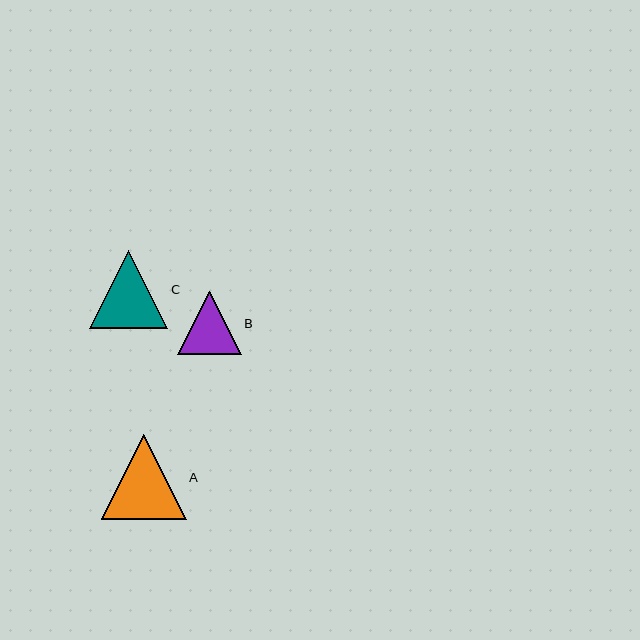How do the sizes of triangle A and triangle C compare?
Triangle A and triangle C are approximately the same size.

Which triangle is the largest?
Triangle A is the largest with a size of approximately 85 pixels.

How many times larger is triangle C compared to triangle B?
Triangle C is approximately 1.2 times the size of triangle B.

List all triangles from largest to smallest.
From largest to smallest: A, C, B.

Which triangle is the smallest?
Triangle B is the smallest with a size of approximately 63 pixels.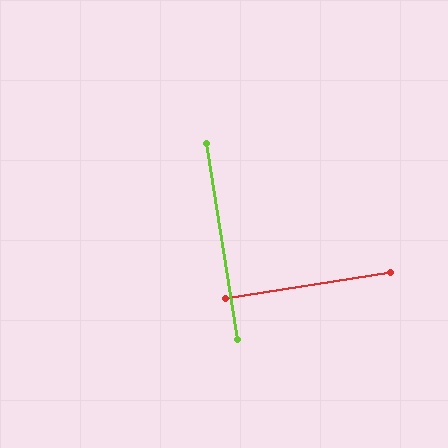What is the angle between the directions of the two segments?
Approximately 90 degrees.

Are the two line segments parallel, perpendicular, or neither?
Perpendicular — they meet at approximately 90°.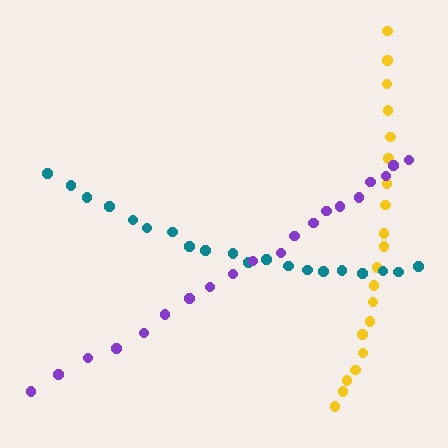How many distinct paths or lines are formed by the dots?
There are 3 distinct paths.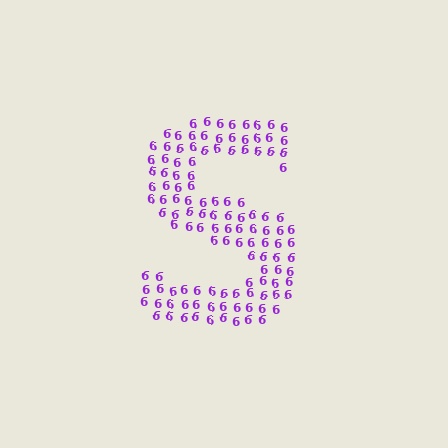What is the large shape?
The large shape is the letter S.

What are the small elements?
The small elements are digit 6's.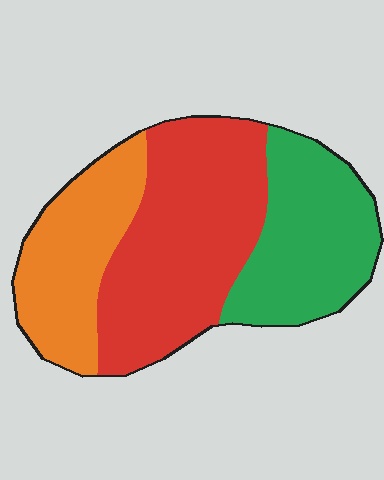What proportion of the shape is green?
Green takes up about one third (1/3) of the shape.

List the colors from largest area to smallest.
From largest to smallest: red, green, orange.